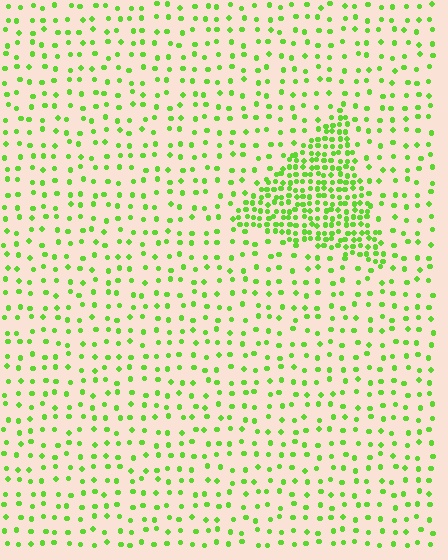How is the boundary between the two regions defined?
The boundary is defined by a change in element density (approximately 3.1x ratio). All elements are the same color, size, and shape.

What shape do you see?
I see a triangle.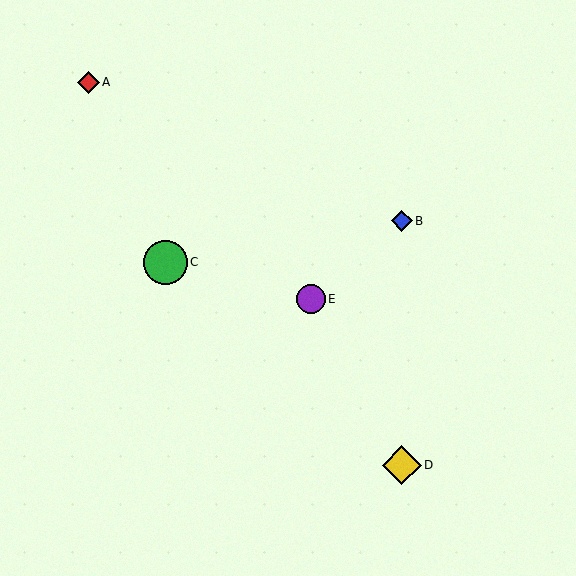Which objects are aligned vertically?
Objects B, D are aligned vertically.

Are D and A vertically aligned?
No, D is at x≈402 and A is at x≈88.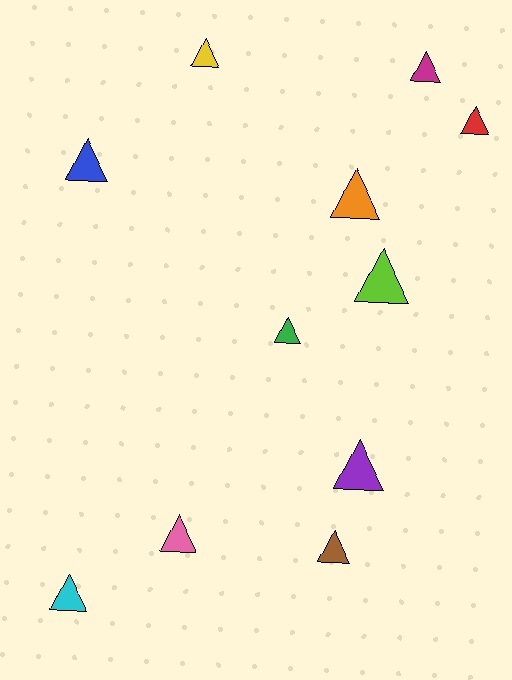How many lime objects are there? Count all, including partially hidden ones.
There is 1 lime object.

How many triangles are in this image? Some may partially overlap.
There are 11 triangles.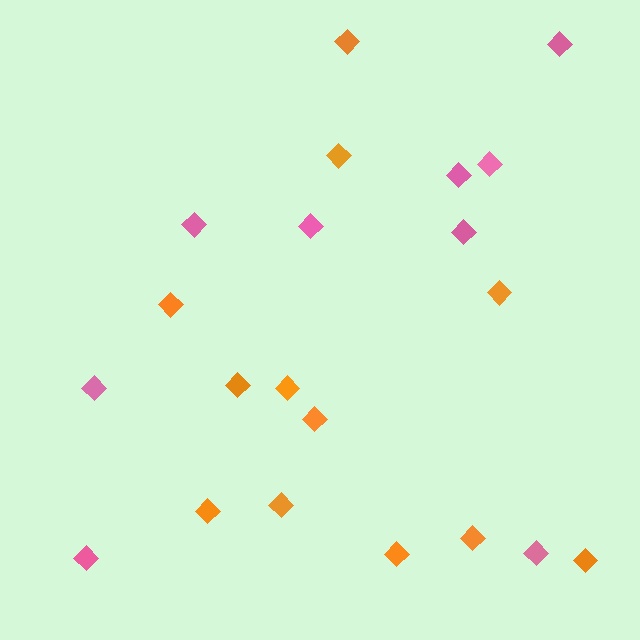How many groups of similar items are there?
There are 2 groups: one group of orange diamonds (12) and one group of pink diamonds (9).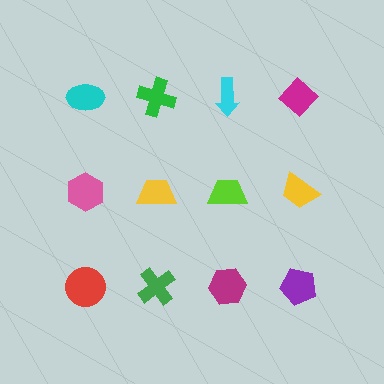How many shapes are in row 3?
4 shapes.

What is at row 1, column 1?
A cyan ellipse.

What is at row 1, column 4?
A magenta diamond.